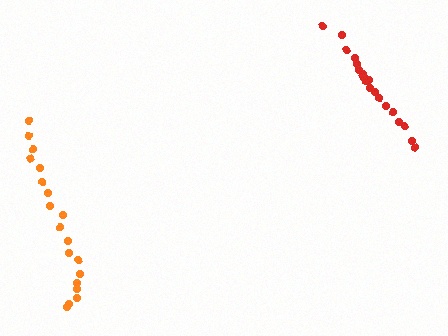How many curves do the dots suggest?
There are 2 distinct paths.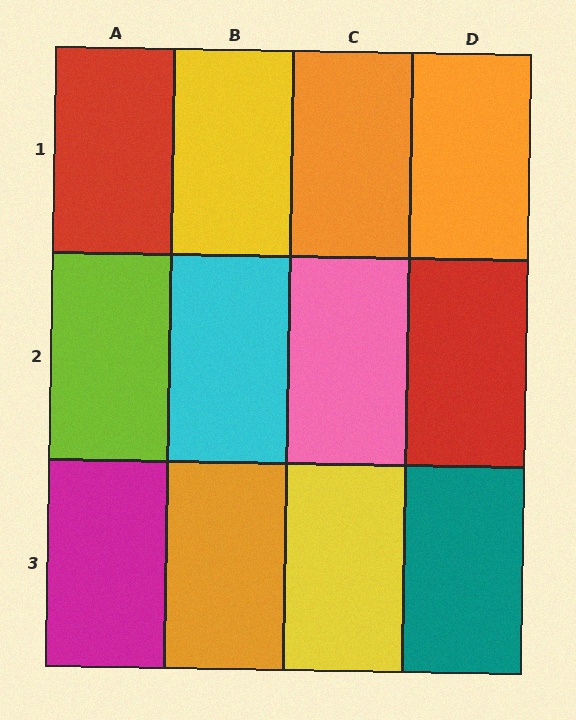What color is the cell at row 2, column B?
Cyan.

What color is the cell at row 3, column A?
Magenta.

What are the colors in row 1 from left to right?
Red, yellow, orange, orange.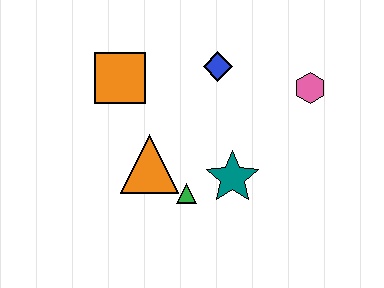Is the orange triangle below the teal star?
No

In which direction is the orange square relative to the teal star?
The orange square is to the left of the teal star.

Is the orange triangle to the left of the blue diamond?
Yes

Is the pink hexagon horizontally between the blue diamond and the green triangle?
No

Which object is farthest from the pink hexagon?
The orange square is farthest from the pink hexagon.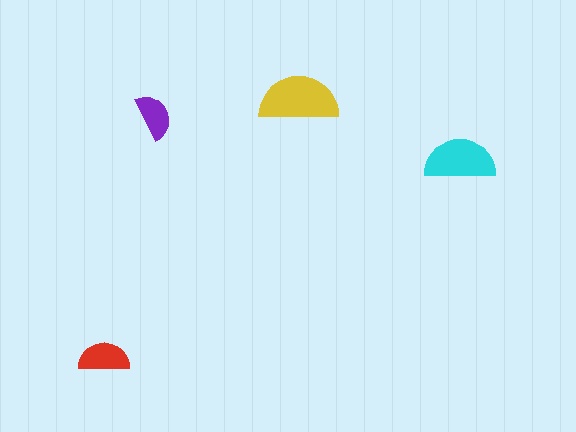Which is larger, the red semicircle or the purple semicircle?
The red one.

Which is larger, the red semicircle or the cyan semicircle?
The cyan one.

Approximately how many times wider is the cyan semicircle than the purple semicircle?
About 1.5 times wider.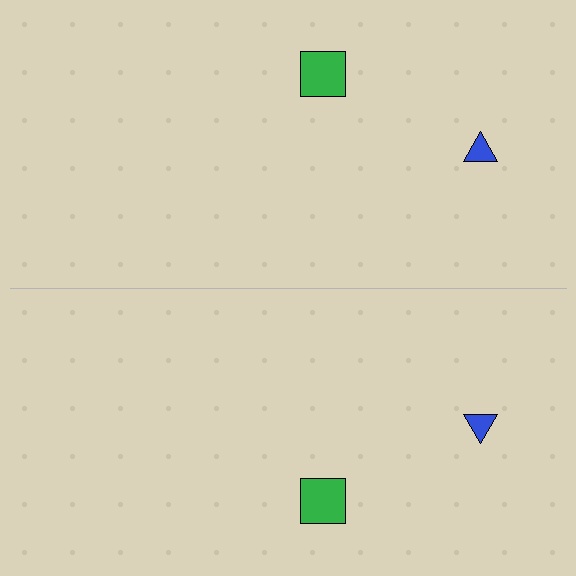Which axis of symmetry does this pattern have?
The pattern has a horizontal axis of symmetry running through the center of the image.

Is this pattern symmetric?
Yes, this pattern has bilateral (reflection) symmetry.